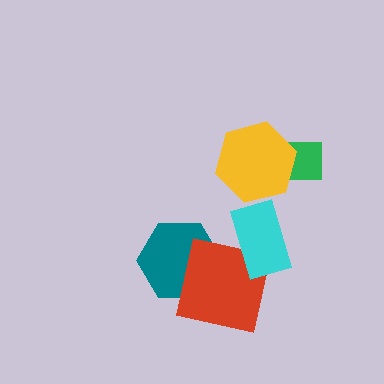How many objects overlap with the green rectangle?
1 object overlaps with the green rectangle.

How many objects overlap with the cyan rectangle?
1 object overlaps with the cyan rectangle.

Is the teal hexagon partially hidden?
Yes, it is partially covered by another shape.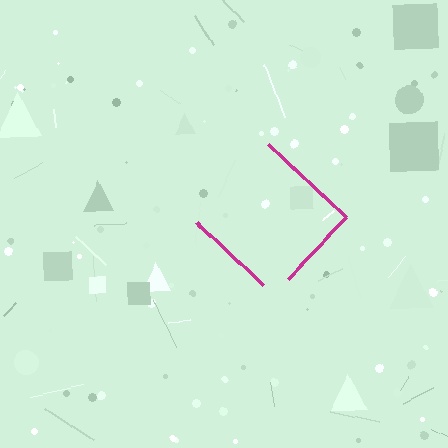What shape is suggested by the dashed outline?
The dashed outline suggests a diamond.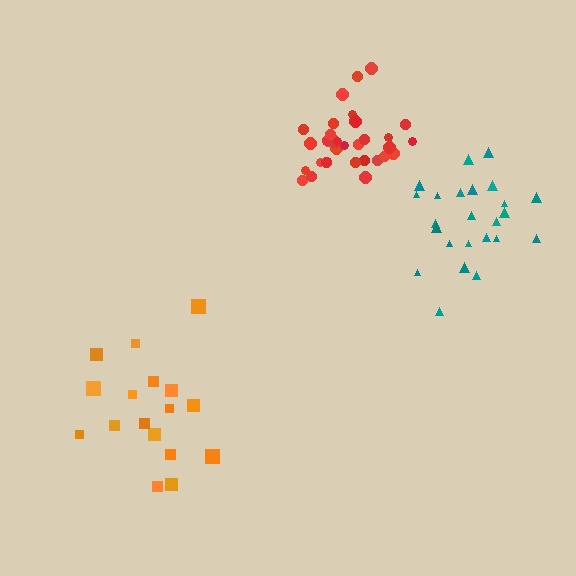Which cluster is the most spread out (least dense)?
Orange.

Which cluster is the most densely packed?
Red.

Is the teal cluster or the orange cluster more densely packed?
Teal.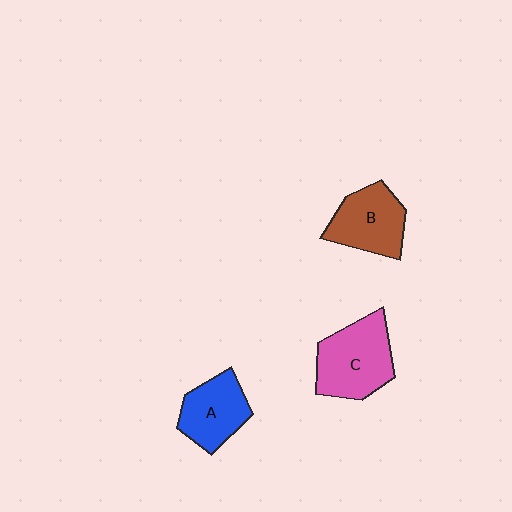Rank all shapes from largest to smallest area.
From largest to smallest: C (pink), B (brown), A (blue).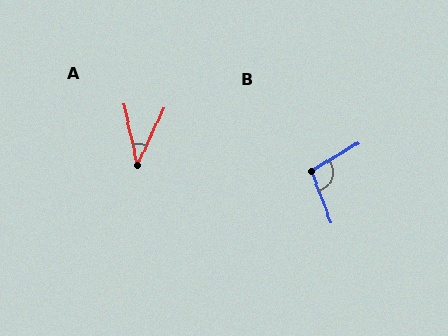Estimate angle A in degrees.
Approximately 37 degrees.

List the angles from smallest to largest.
A (37°), B (100°).